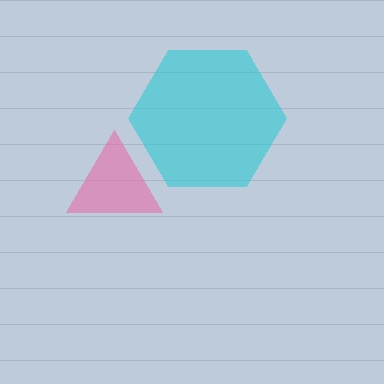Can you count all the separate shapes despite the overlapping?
Yes, there are 2 separate shapes.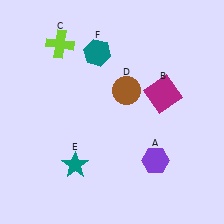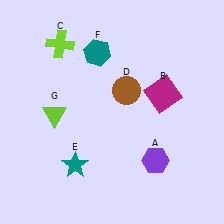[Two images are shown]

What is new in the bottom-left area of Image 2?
A lime triangle (G) was added in the bottom-left area of Image 2.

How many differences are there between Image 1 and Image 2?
There is 1 difference between the two images.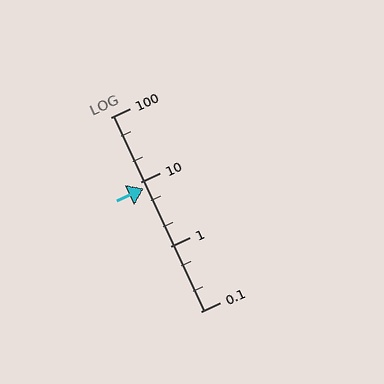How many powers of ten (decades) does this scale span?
The scale spans 3 decades, from 0.1 to 100.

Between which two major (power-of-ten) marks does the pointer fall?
The pointer is between 1 and 10.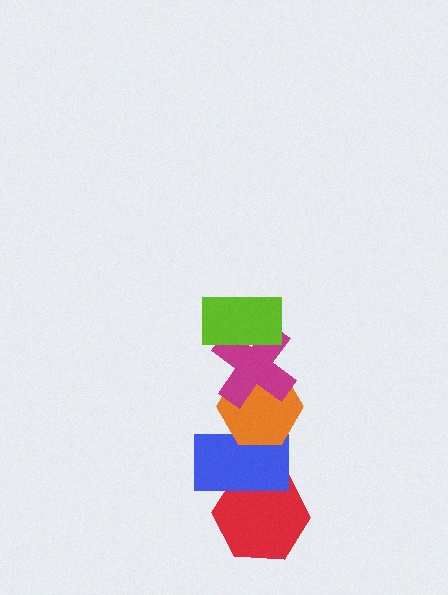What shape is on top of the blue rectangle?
The orange hexagon is on top of the blue rectangle.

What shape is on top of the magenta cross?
The lime rectangle is on top of the magenta cross.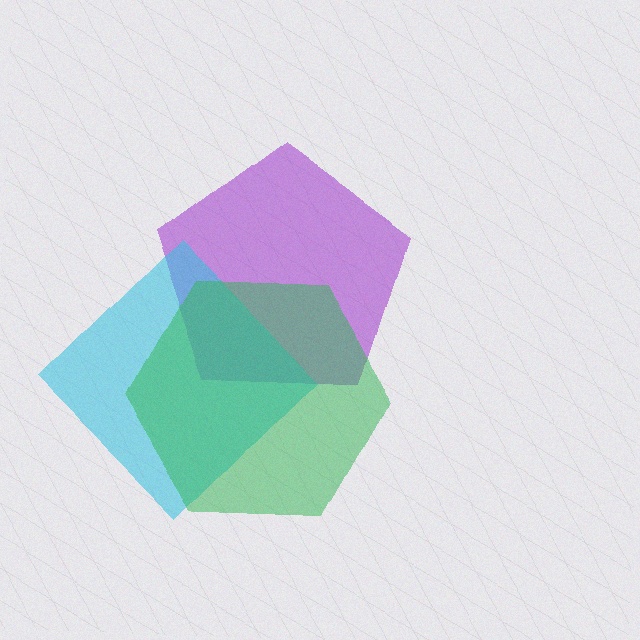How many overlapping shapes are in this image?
There are 3 overlapping shapes in the image.